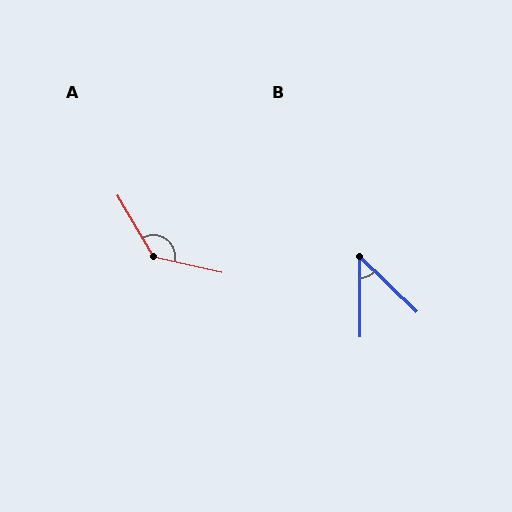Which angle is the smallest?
B, at approximately 46 degrees.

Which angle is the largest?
A, at approximately 134 degrees.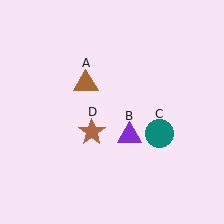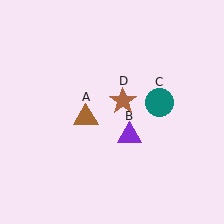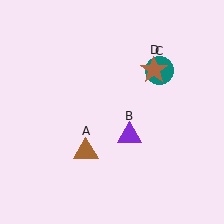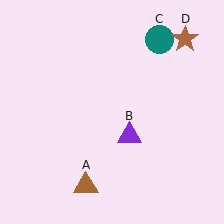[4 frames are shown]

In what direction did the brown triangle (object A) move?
The brown triangle (object A) moved down.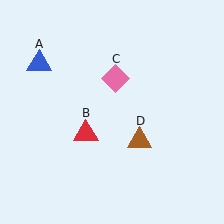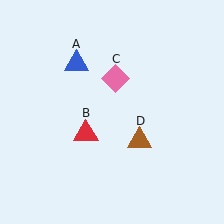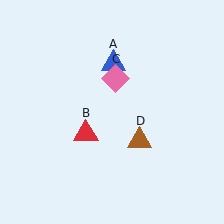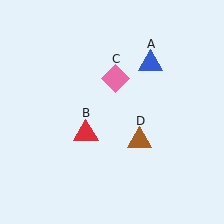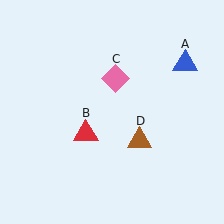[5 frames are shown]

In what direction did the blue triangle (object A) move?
The blue triangle (object A) moved right.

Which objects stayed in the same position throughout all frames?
Red triangle (object B) and pink diamond (object C) and brown triangle (object D) remained stationary.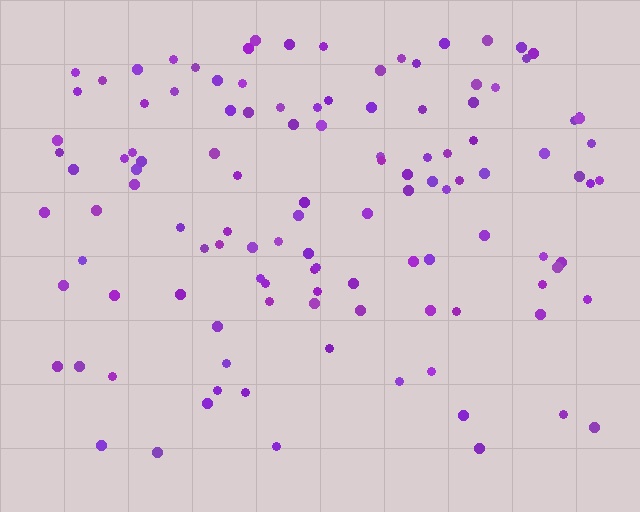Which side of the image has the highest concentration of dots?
The top.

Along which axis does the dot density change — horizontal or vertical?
Vertical.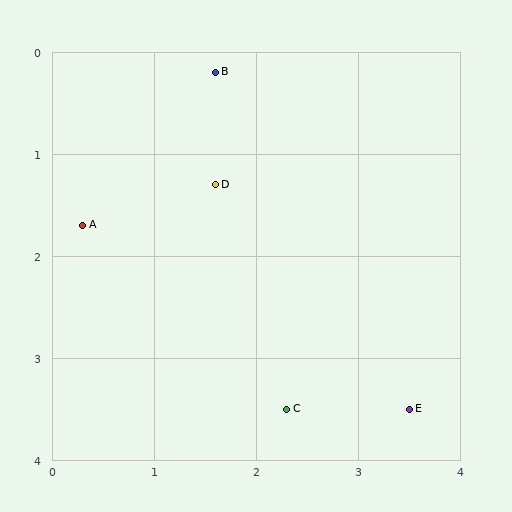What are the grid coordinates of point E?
Point E is at approximately (3.5, 3.5).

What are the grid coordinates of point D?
Point D is at approximately (1.6, 1.3).